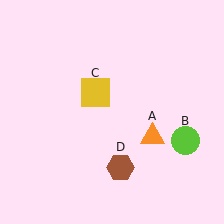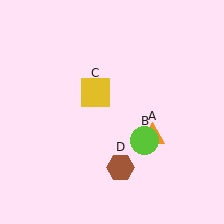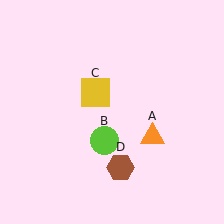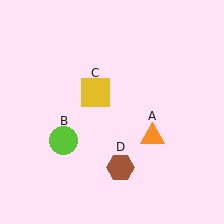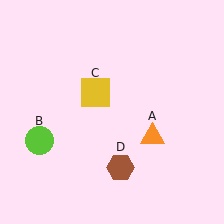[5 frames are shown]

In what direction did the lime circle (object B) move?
The lime circle (object B) moved left.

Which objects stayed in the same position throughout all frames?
Orange triangle (object A) and yellow square (object C) and brown hexagon (object D) remained stationary.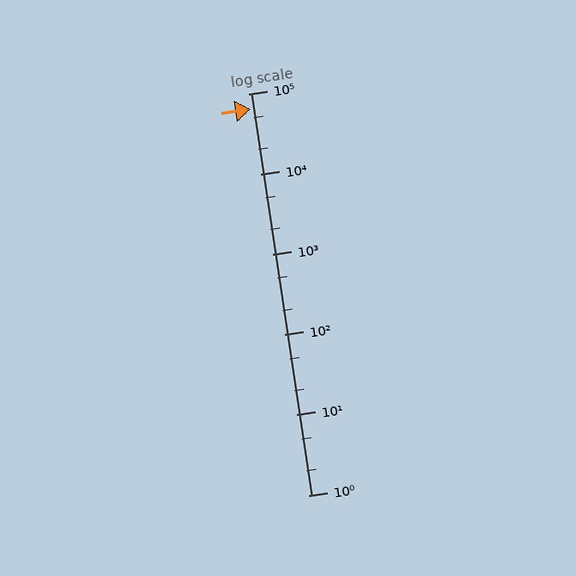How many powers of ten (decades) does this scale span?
The scale spans 5 decades, from 1 to 100000.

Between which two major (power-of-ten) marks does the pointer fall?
The pointer is between 10000 and 100000.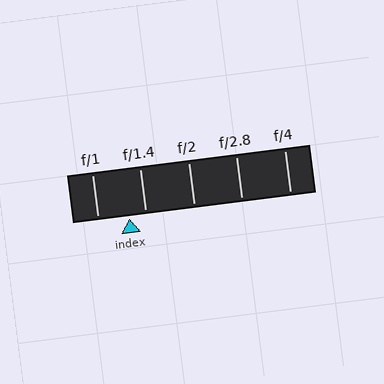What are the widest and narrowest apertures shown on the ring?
The widest aperture shown is f/1 and the narrowest is f/4.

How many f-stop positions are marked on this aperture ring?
There are 5 f-stop positions marked.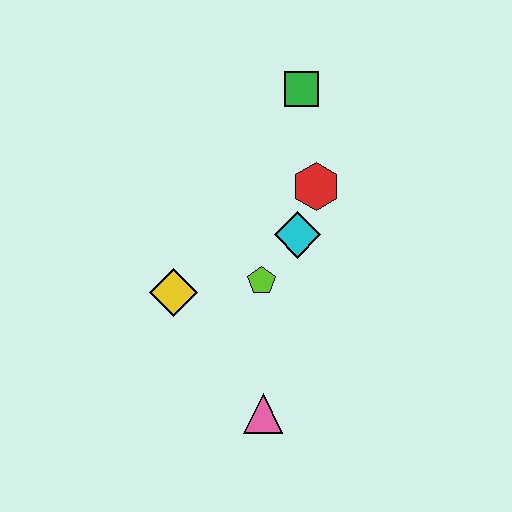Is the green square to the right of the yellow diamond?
Yes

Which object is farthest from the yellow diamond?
The green square is farthest from the yellow diamond.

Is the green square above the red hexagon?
Yes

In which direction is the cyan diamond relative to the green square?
The cyan diamond is below the green square.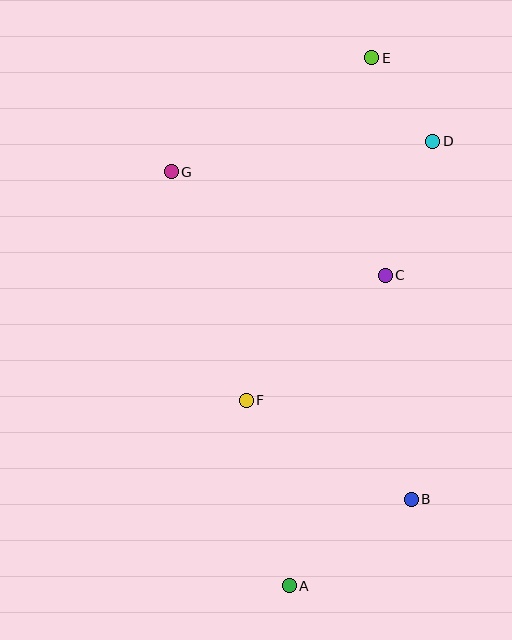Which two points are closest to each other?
Points D and E are closest to each other.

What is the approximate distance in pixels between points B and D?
The distance between B and D is approximately 358 pixels.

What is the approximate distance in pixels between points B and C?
The distance between B and C is approximately 225 pixels.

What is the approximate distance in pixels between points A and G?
The distance between A and G is approximately 430 pixels.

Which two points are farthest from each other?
Points A and E are farthest from each other.